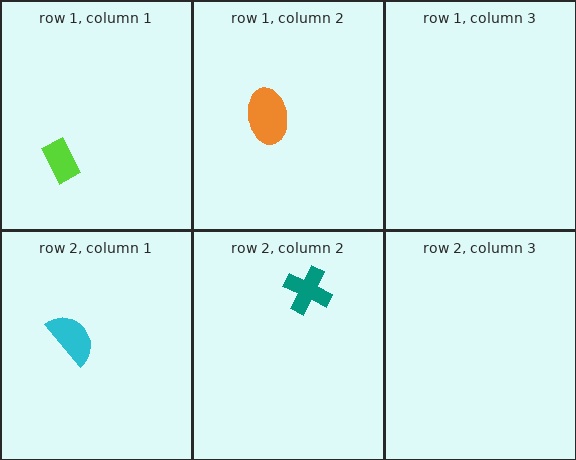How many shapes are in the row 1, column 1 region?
1.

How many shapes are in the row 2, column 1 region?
1.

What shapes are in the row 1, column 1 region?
The lime rectangle.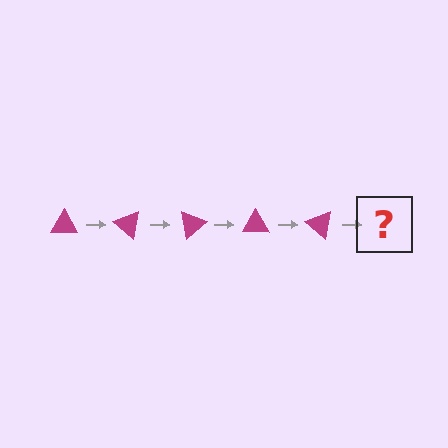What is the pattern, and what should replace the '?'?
The pattern is that the triangle rotates 40 degrees each step. The '?' should be a magenta triangle rotated 200 degrees.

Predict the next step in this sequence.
The next step is a magenta triangle rotated 200 degrees.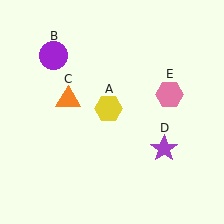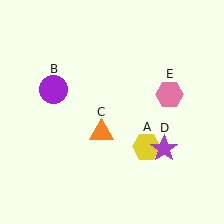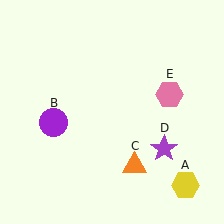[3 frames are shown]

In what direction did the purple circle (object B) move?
The purple circle (object B) moved down.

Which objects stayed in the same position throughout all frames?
Purple star (object D) and pink hexagon (object E) remained stationary.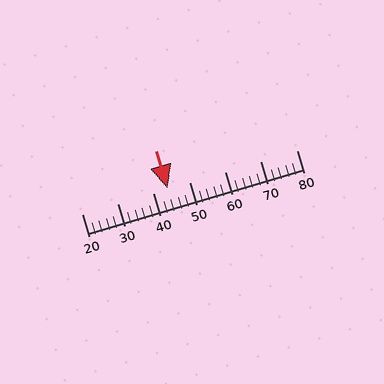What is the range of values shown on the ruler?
The ruler shows values from 20 to 80.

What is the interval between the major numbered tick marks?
The major tick marks are spaced 10 units apart.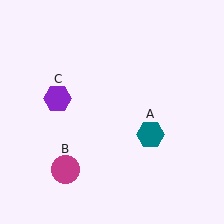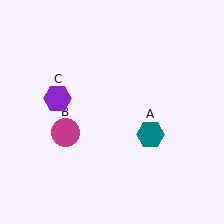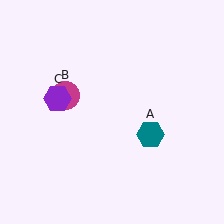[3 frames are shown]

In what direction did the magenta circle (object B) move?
The magenta circle (object B) moved up.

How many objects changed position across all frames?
1 object changed position: magenta circle (object B).